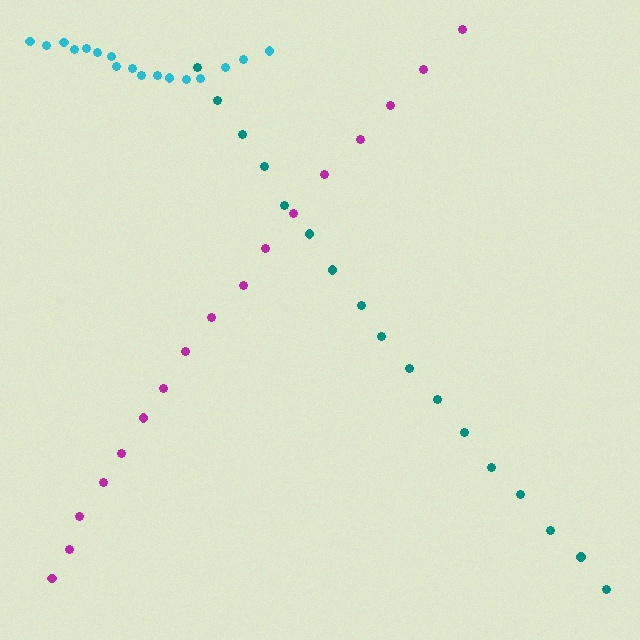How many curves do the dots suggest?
There are 3 distinct paths.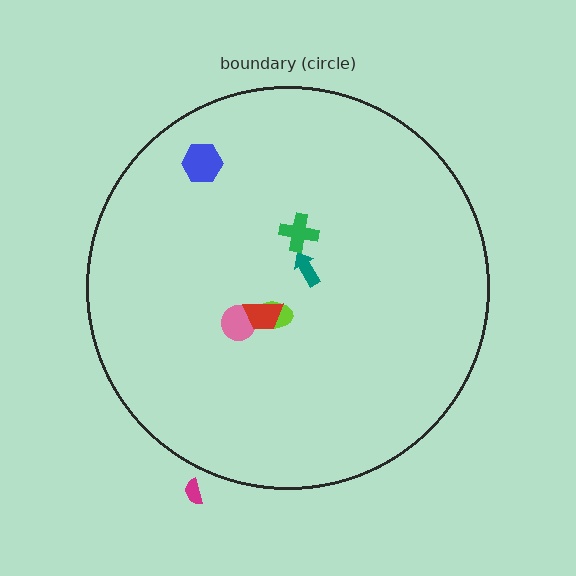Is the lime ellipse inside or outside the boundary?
Inside.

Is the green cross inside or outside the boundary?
Inside.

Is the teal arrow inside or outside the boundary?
Inside.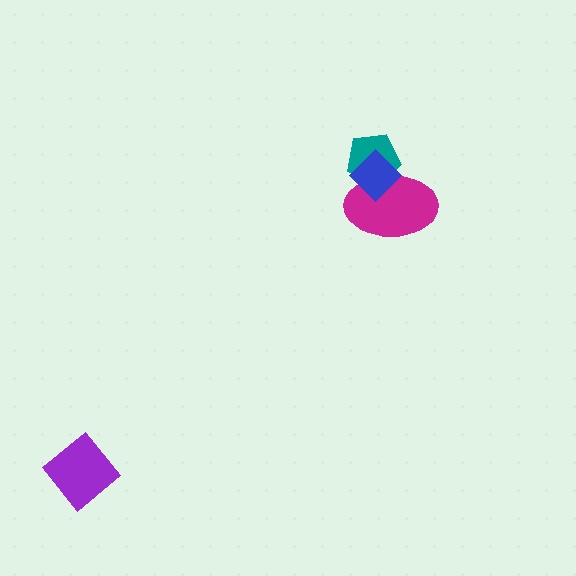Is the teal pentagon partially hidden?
Yes, it is partially covered by another shape.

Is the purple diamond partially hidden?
No, no other shape covers it.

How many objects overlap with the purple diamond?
0 objects overlap with the purple diamond.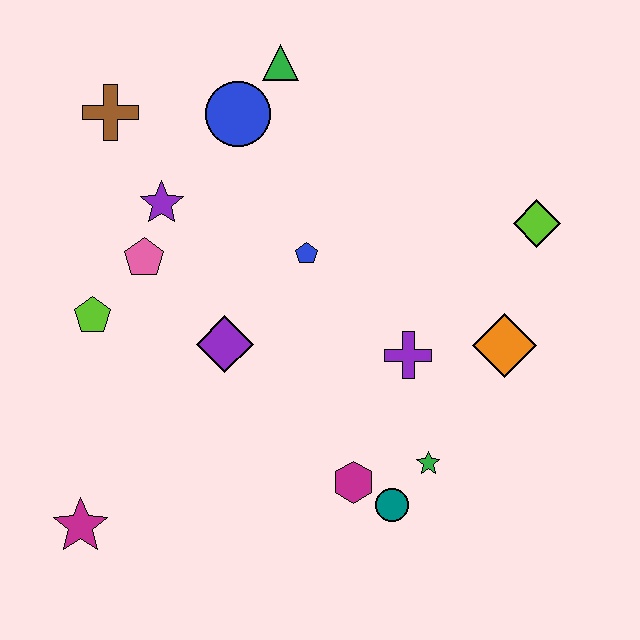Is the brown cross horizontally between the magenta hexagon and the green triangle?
No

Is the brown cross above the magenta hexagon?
Yes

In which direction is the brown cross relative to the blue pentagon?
The brown cross is to the left of the blue pentagon.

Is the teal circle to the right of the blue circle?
Yes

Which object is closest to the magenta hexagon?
The teal circle is closest to the magenta hexagon.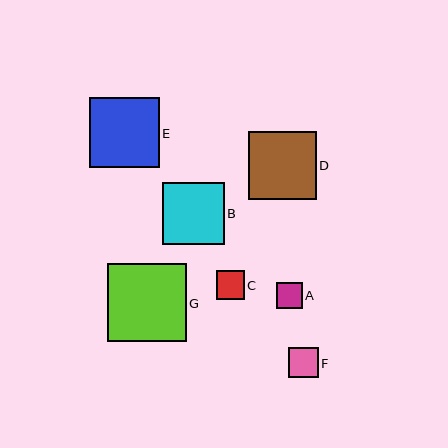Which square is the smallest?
Square A is the smallest with a size of approximately 25 pixels.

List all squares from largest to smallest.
From largest to smallest: G, E, D, B, F, C, A.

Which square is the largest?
Square G is the largest with a size of approximately 78 pixels.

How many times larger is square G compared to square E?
Square G is approximately 1.1 times the size of square E.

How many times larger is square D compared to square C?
Square D is approximately 2.4 times the size of square C.